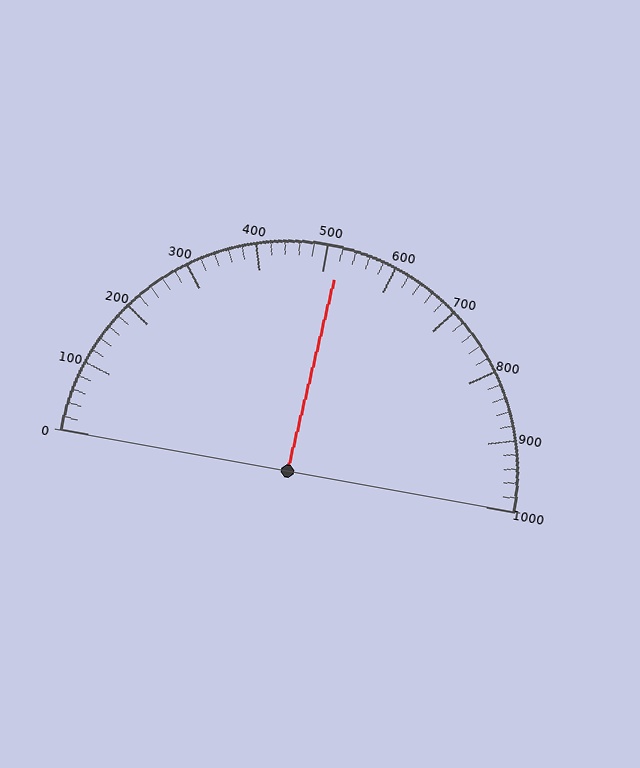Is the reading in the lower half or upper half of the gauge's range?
The reading is in the upper half of the range (0 to 1000).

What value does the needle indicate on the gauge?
The needle indicates approximately 520.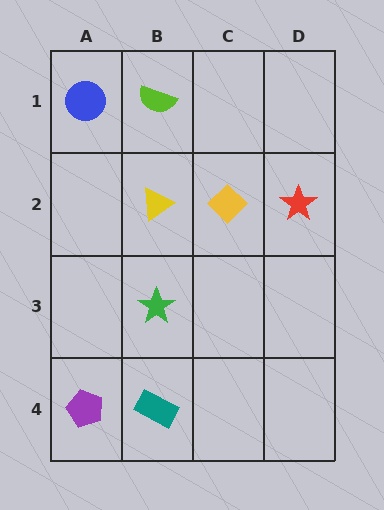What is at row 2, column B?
A yellow triangle.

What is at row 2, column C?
A yellow diamond.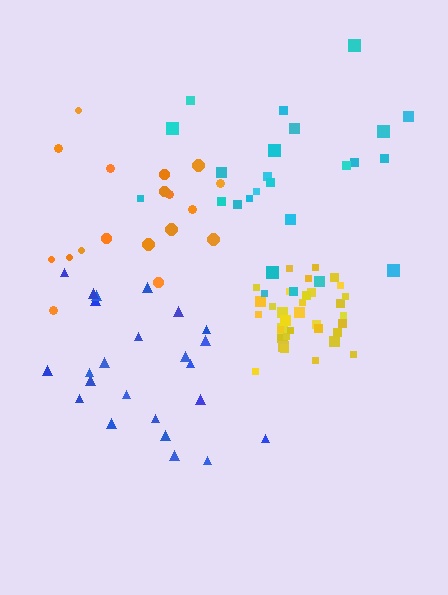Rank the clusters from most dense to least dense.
yellow, blue, cyan, orange.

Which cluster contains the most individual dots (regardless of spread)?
Yellow (34).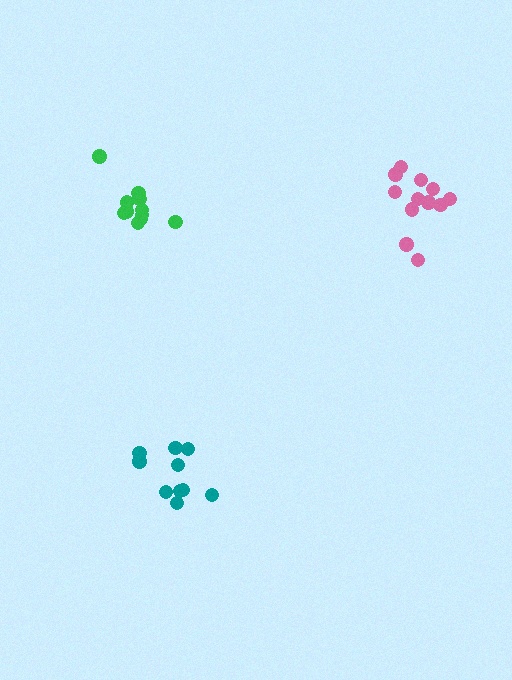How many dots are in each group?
Group 1: 12 dots, Group 2: 10 dots, Group 3: 11 dots (33 total).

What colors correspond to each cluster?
The clusters are colored: pink, teal, green.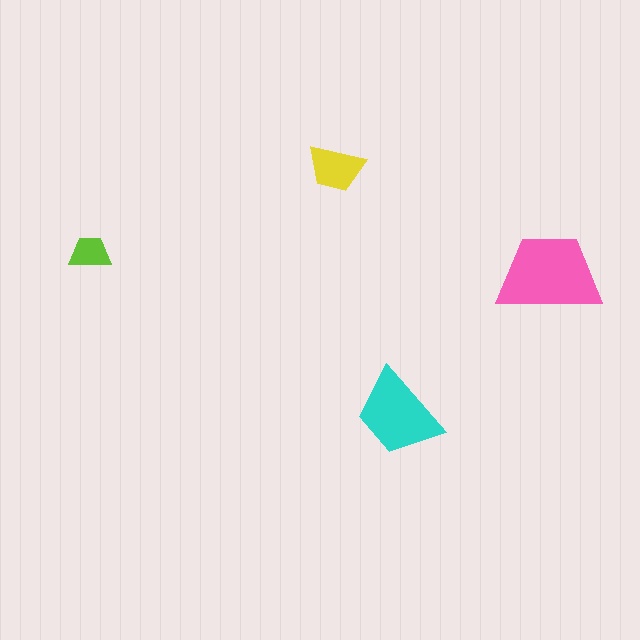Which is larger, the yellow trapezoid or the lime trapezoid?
The yellow one.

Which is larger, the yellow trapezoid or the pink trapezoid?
The pink one.